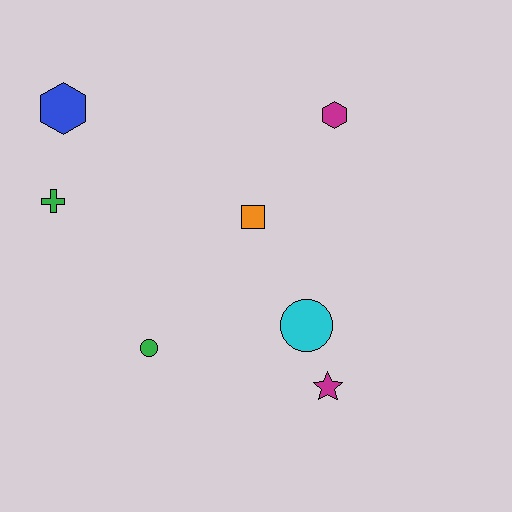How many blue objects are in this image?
There is 1 blue object.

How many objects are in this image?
There are 7 objects.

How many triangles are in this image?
There are no triangles.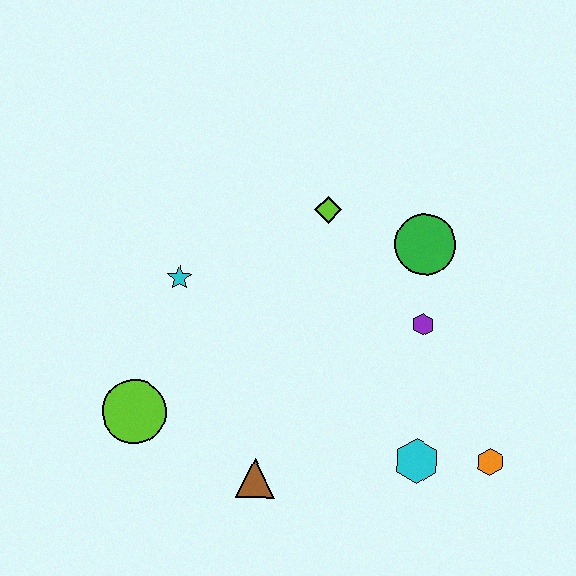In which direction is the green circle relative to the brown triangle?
The green circle is above the brown triangle.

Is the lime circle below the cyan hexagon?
No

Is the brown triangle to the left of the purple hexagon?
Yes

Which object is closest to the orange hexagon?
The cyan hexagon is closest to the orange hexagon.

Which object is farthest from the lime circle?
The orange hexagon is farthest from the lime circle.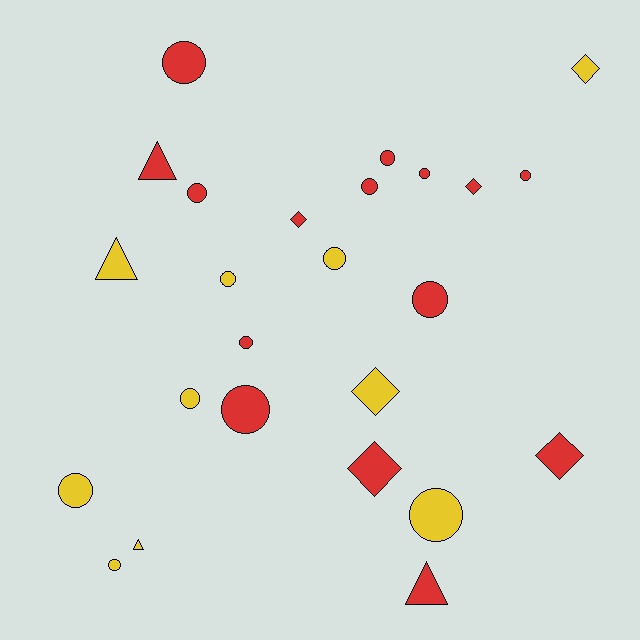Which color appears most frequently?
Red, with 15 objects.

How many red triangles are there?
There are 2 red triangles.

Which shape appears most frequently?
Circle, with 15 objects.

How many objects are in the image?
There are 25 objects.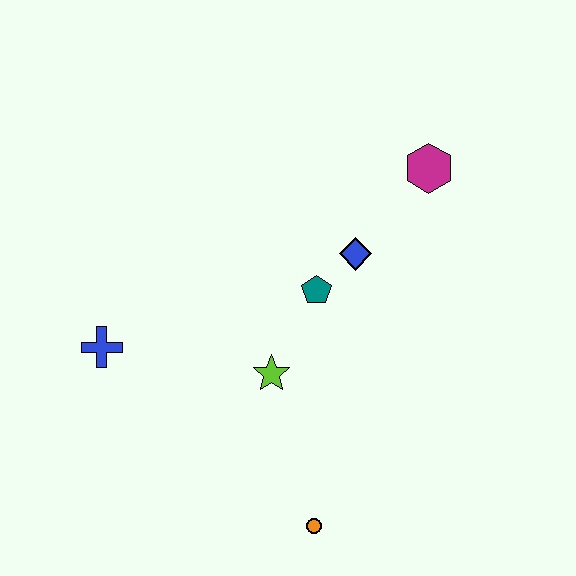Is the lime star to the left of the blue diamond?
Yes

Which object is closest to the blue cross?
The lime star is closest to the blue cross.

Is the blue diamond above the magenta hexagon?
No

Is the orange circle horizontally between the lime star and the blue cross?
No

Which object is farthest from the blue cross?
The magenta hexagon is farthest from the blue cross.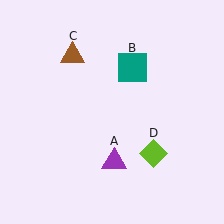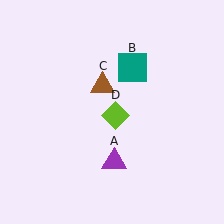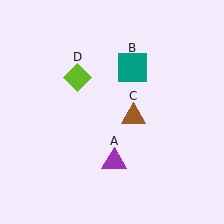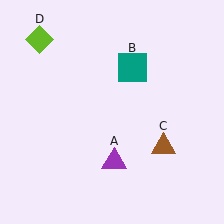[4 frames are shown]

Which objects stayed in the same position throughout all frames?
Purple triangle (object A) and teal square (object B) remained stationary.